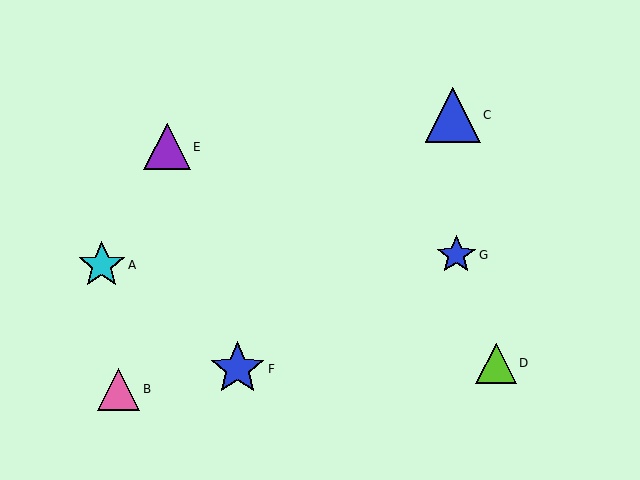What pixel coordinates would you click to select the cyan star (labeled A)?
Click at (102, 265) to select the cyan star A.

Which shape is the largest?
The blue triangle (labeled C) is the largest.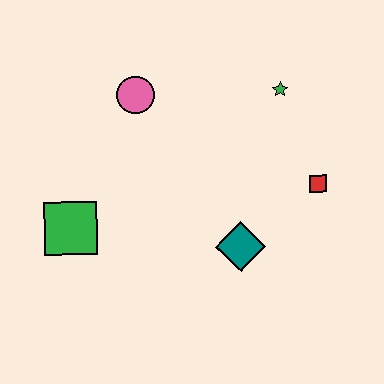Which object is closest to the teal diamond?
The red square is closest to the teal diamond.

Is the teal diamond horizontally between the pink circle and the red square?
Yes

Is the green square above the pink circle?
No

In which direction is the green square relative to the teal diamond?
The green square is to the left of the teal diamond.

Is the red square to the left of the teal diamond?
No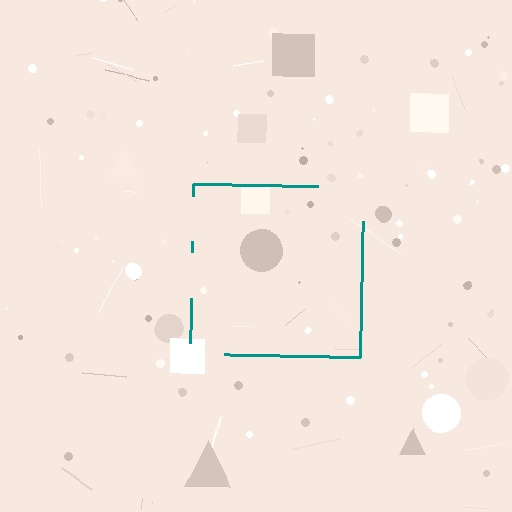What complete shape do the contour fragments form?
The contour fragments form a square.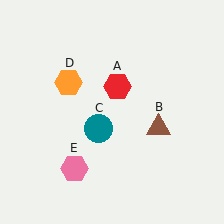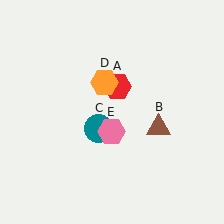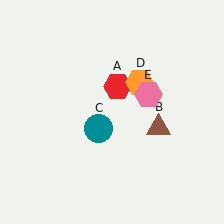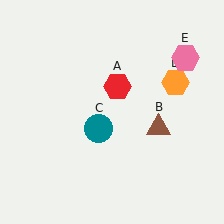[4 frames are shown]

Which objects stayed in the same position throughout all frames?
Red hexagon (object A) and brown triangle (object B) and teal circle (object C) remained stationary.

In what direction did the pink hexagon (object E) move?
The pink hexagon (object E) moved up and to the right.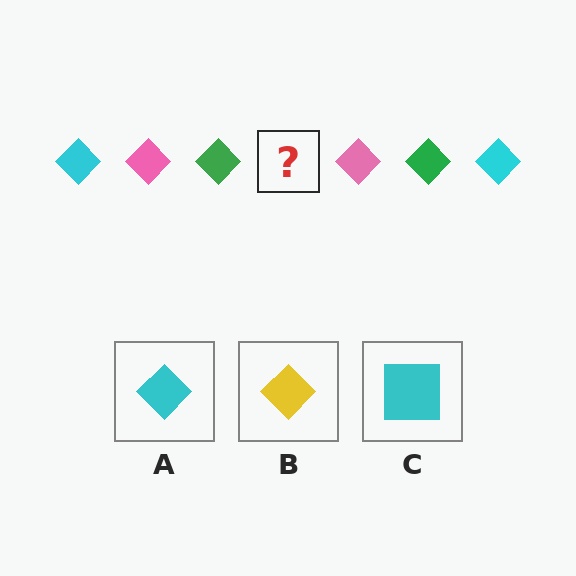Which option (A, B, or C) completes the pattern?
A.